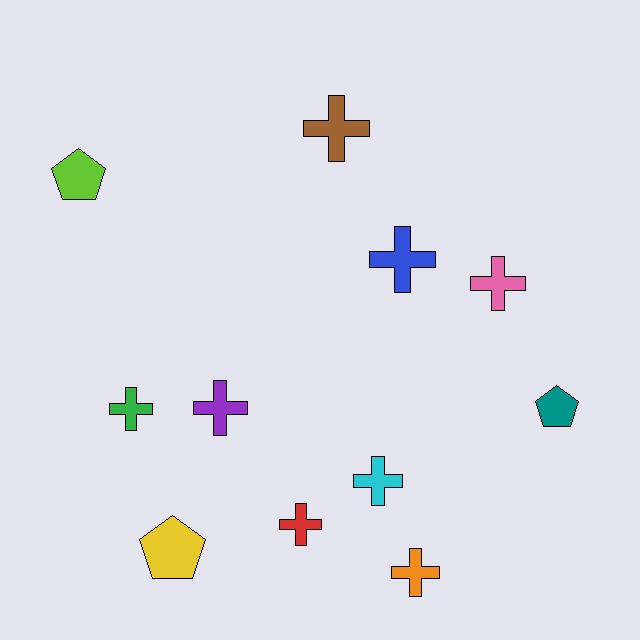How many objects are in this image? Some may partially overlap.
There are 11 objects.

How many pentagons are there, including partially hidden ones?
There are 3 pentagons.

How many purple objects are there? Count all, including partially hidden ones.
There is 1 purple object.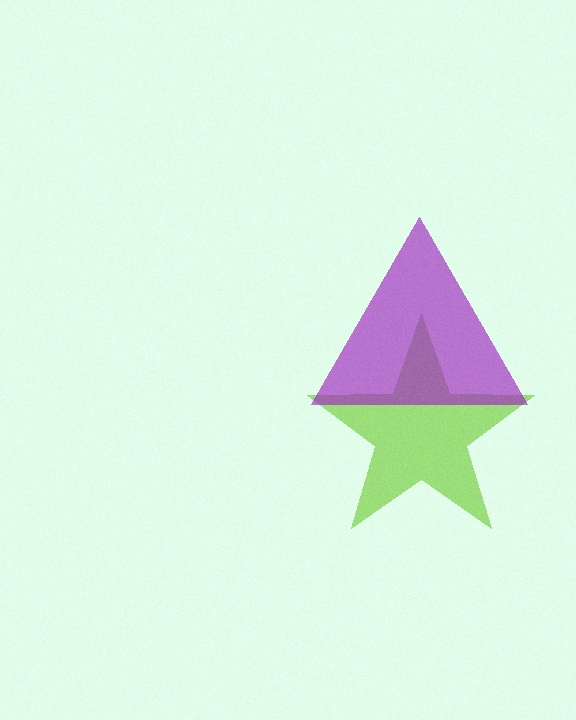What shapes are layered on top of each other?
The layered shapes are: a lime star, a purple triangle.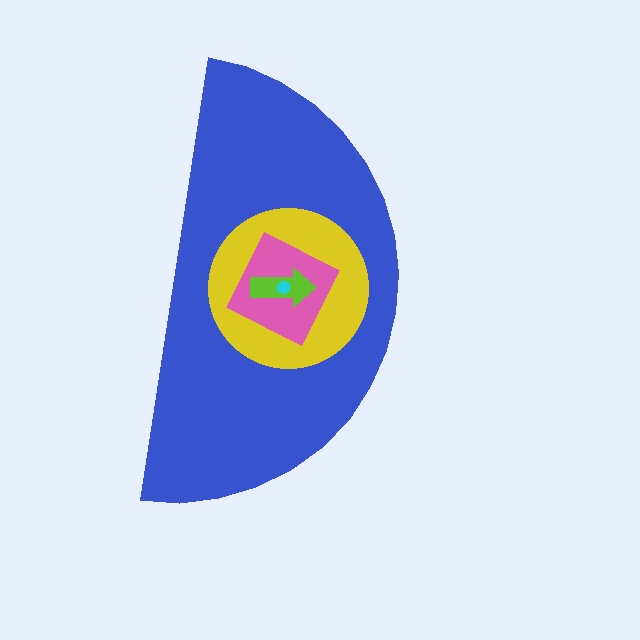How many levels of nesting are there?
5.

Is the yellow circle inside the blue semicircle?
Yes.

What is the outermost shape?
The blue semicircle.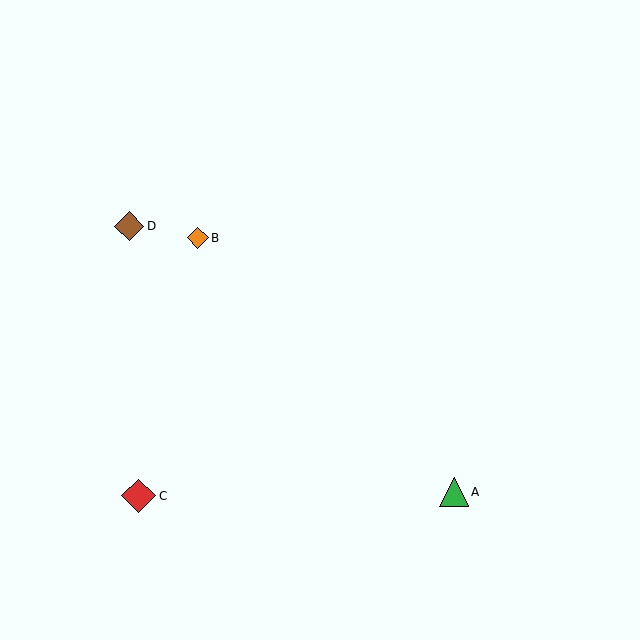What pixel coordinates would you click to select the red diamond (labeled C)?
Click at (139, 496) to select the red diamond C.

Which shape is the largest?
The red diamond (labeled C) is the largest.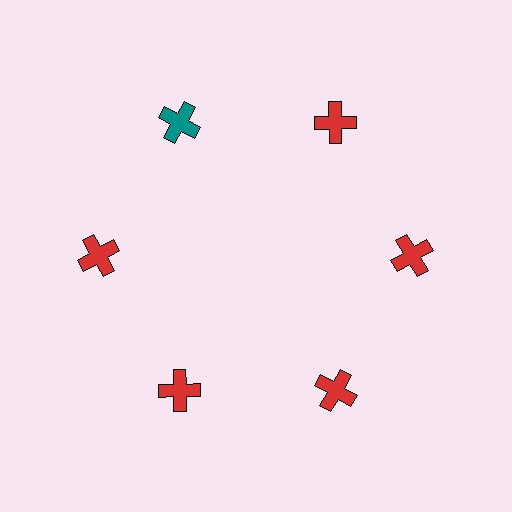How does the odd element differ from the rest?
It has a different color: teal instead of red.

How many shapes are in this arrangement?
There are 6 shapes arranged in a ring pattern.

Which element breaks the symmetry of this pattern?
The teal cross at roughly the 11 o'clock position breaks the symmetry. All other shapes are red crosses.